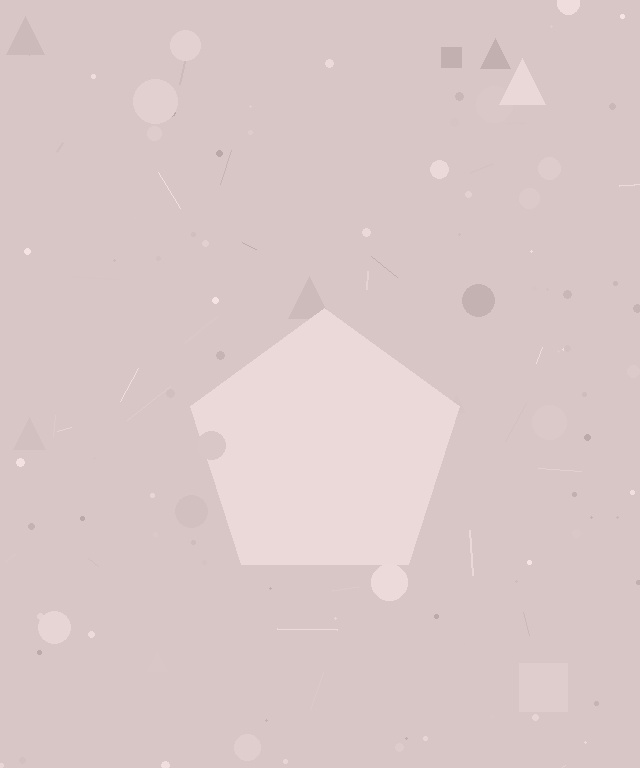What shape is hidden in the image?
A pentagon is hidden in the image.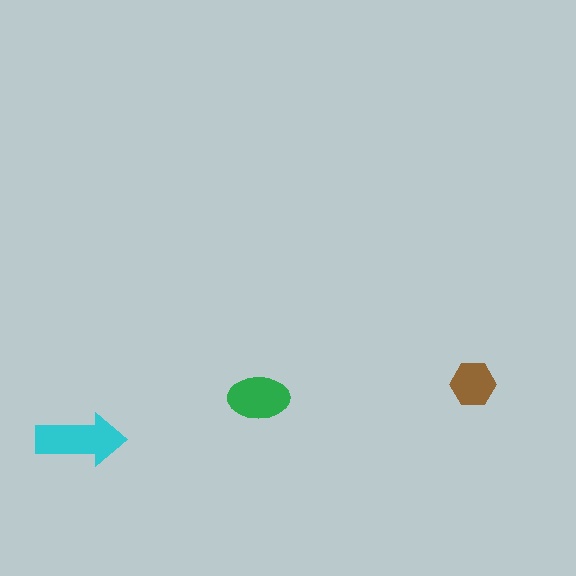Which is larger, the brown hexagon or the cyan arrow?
The cyan arrow.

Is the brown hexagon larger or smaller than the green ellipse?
Smaller.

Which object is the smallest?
The brown hexagon.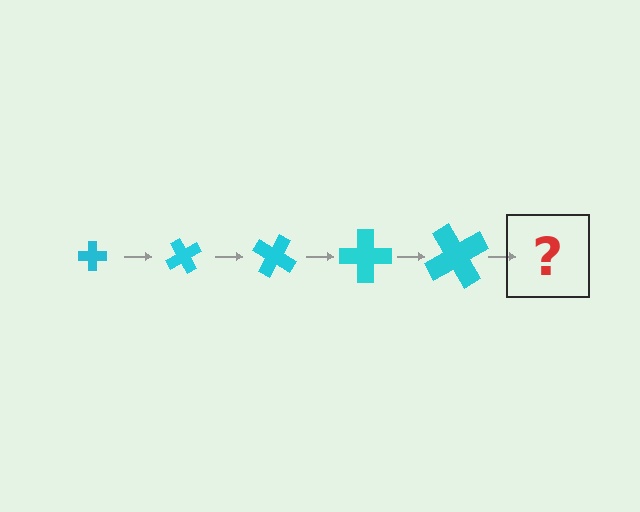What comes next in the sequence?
The next element should be a cross, larger than the previous one and rotated 300 degrees from the start.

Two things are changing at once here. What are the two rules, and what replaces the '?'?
The two rules are that the cross grows larger each step and it rotates 60 degrees each step. The '?' should be a cross, larger than the previous one and rotated 300 degrees from the start.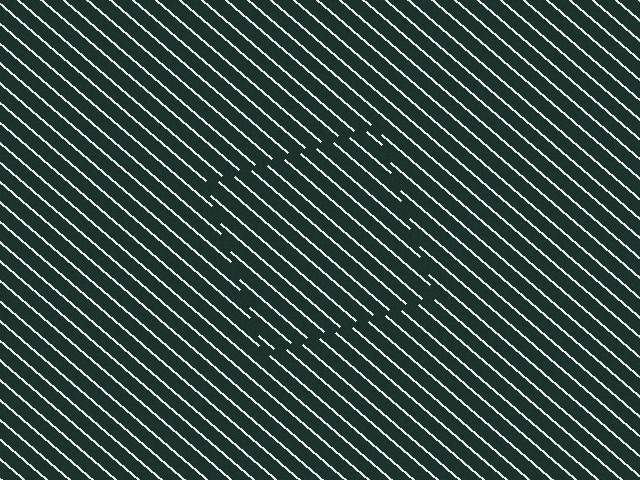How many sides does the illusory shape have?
4 sides — the line-ends trace a square.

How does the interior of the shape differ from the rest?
The interior of the shape contains the same grating, shifted by half a period — the contour is defined by the phase discontinuity where line-ends from the inner and outer gratings abut.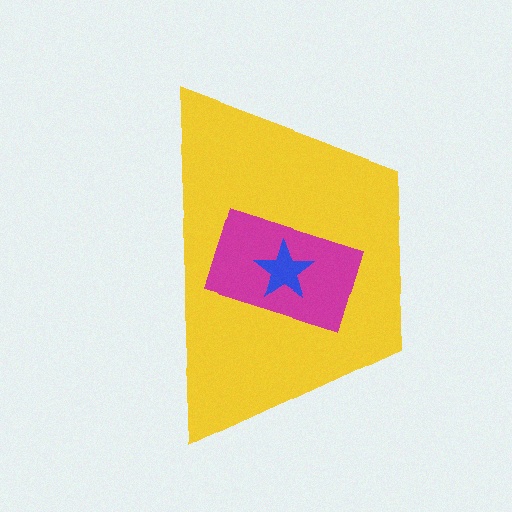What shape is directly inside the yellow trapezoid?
The magenta rectangle.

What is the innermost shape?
The blue star.